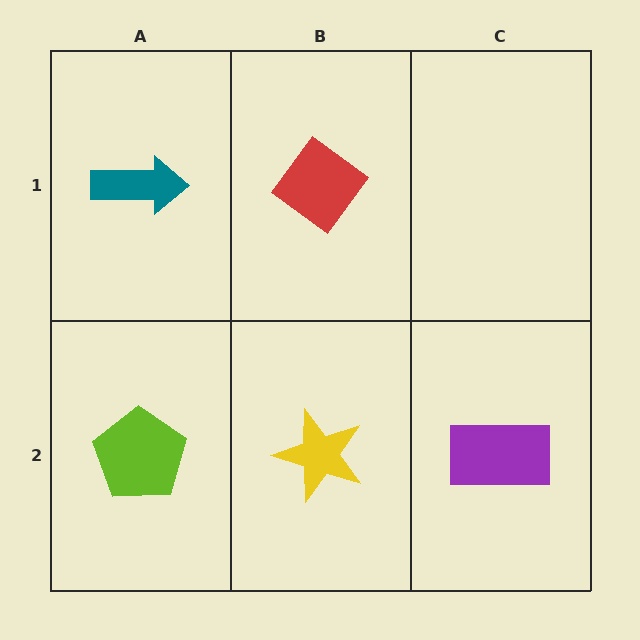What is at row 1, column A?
A teal arrow.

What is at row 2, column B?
A yellow star.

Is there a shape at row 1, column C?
No, that cell is empty.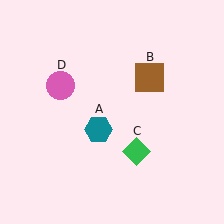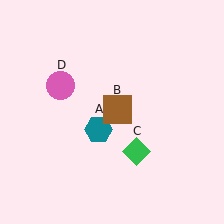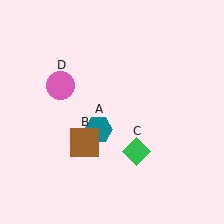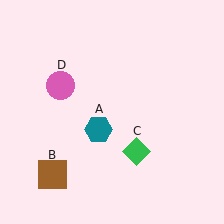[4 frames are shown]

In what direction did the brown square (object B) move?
The brown square (object B) moved down and to the left.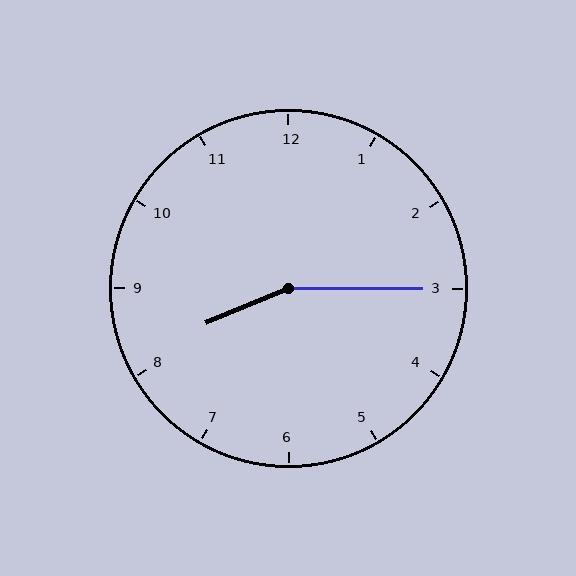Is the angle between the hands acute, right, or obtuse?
It is obtuse.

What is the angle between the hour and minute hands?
Approximately 158 degrees.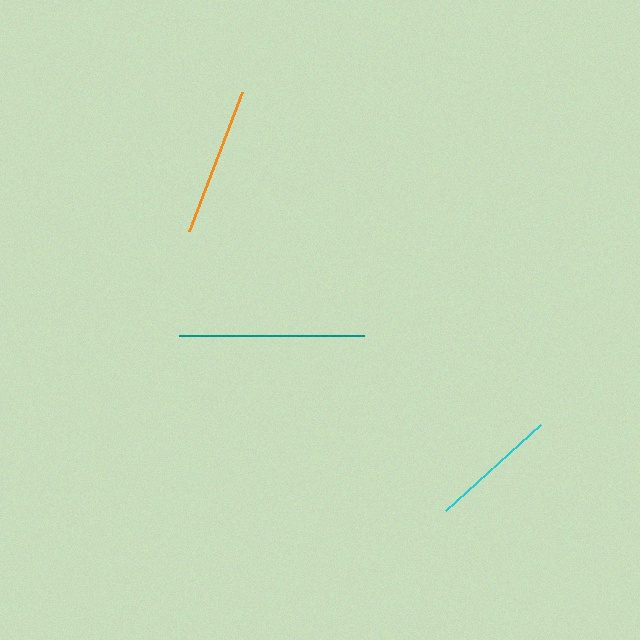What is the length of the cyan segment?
The cyan segment is approximately 128 pixels long.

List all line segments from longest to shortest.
From longest to shortest: teal, orange, cyan.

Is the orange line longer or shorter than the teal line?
The teal line is longer than the orange line.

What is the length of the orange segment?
The orange segment is approximately 148 pixels long.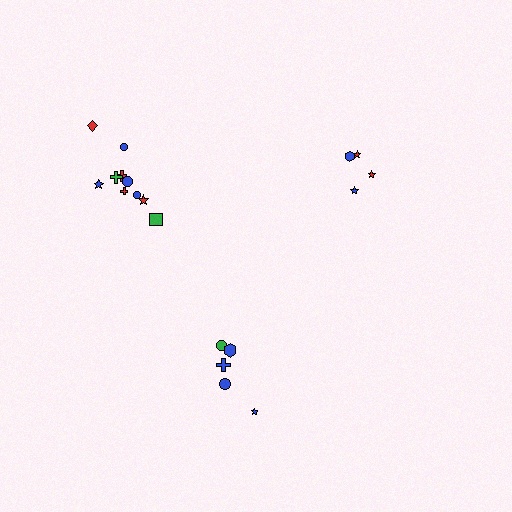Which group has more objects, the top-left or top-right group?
The top-left group.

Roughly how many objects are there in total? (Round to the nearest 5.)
Roughly 20 objects in total.